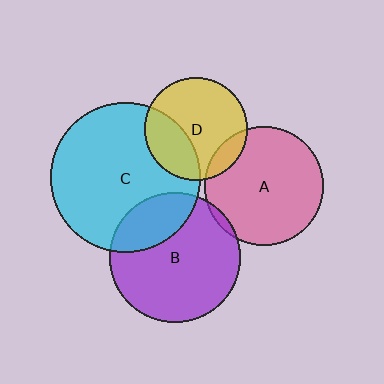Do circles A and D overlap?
Yes.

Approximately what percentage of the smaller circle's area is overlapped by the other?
Approximately 10%.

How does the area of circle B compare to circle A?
Approximately 1.2 times.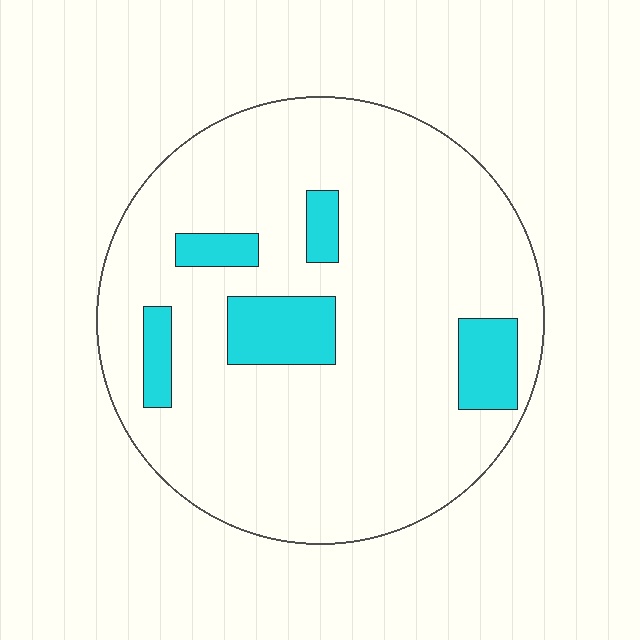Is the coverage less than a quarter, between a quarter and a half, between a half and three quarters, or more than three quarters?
Less than a quarter.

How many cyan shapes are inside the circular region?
5.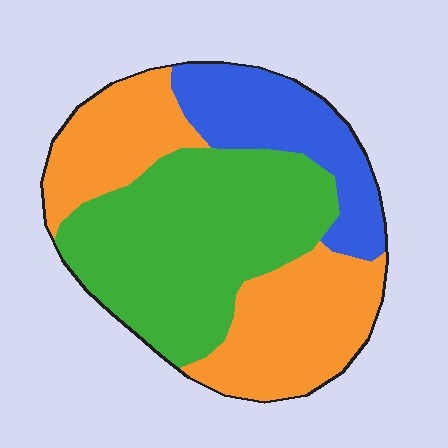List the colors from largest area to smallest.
From largest to smallest: green, orange, blue.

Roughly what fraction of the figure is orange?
Orange covers about 35% of the figure.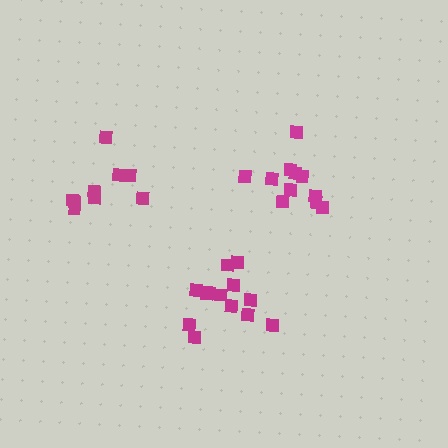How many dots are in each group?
Group 1: 9 dots, Group 2: 12 dots, Group 3: 13 dots (34 total).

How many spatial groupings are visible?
There are 3 spatial groupings.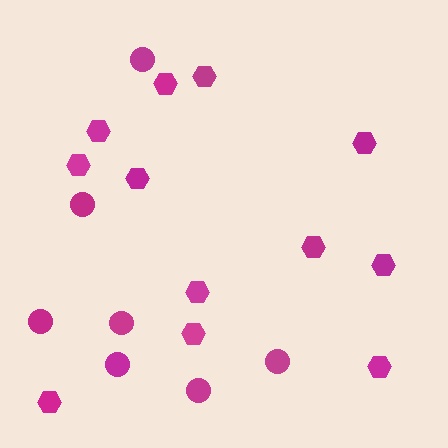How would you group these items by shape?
There are 2 groups: one group of hexagons (12) and one group of circles (7).